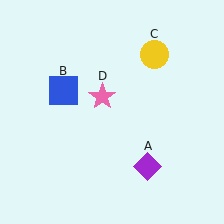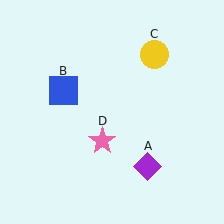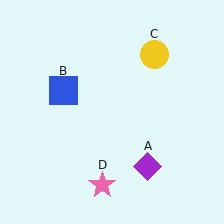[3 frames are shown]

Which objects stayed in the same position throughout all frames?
Purple diamond (object A) and blue square (object B) and yellow circle (object C) remained stationary.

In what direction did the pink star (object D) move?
The pink star (object D) moved down.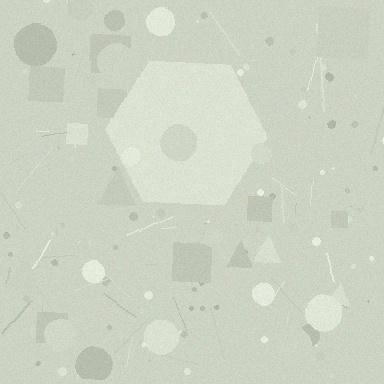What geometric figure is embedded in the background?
A hexagon is embedded in the background.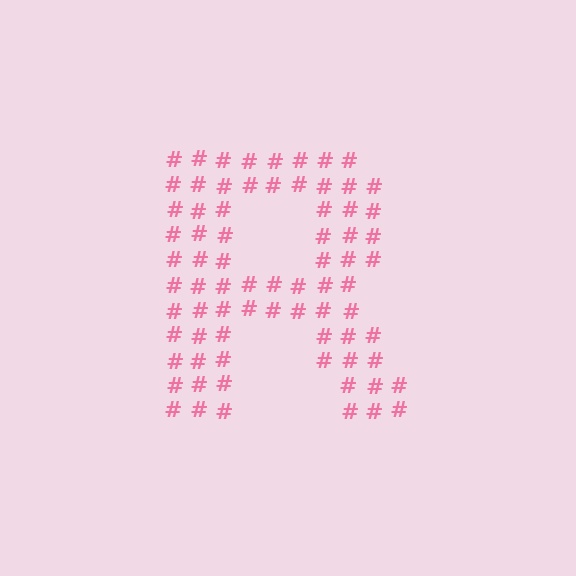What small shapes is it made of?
It is made of small hash symbols.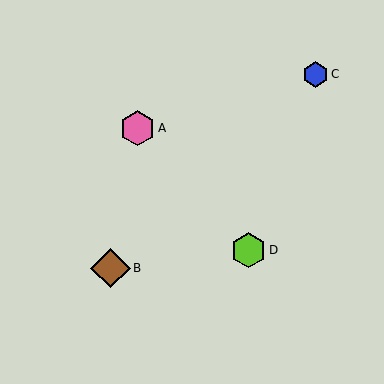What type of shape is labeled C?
Shape C is a blue hexagon.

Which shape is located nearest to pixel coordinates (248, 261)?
The lime hexagon (labeled D) at (249, 250) is nearest to that location.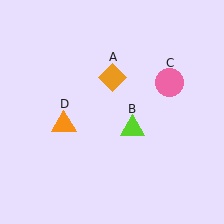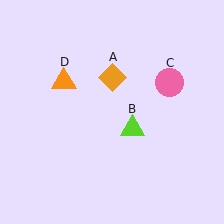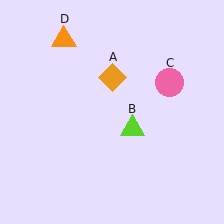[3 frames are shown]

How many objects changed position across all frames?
1 object changed position: orange triangle (object D).